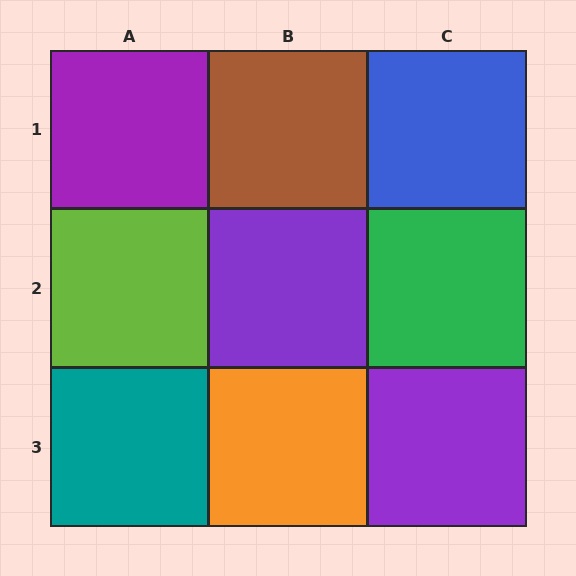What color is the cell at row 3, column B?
Orange.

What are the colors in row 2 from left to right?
Lime, purple, green.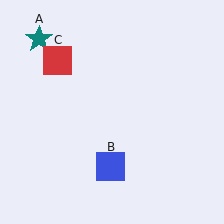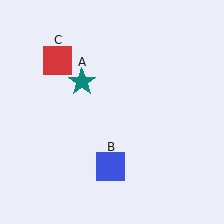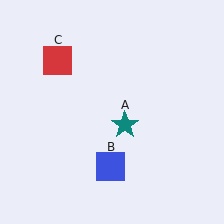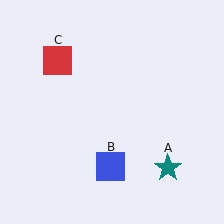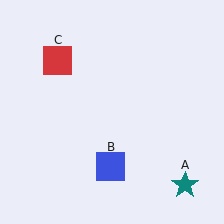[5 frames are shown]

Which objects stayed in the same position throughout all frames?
Blue square (object B) and red square (object C) remained stationary.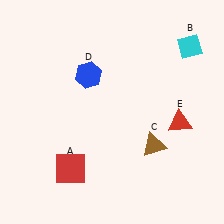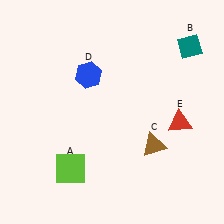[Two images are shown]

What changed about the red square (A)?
In Image 1, A is red. In Image 2, it changed to lime.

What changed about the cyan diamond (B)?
In Image 1, B is cyan. In Image 2, it changed to teal.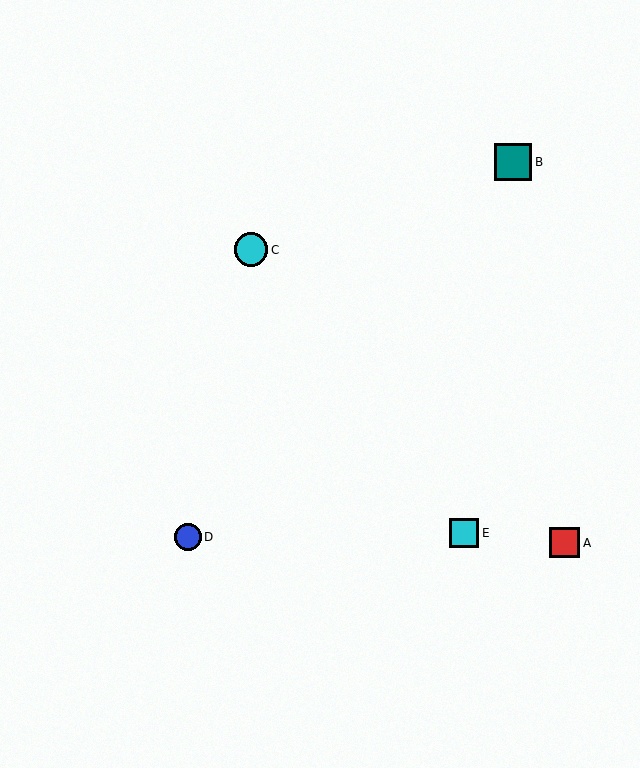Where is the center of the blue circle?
The center of the blue circle is at (188, 537).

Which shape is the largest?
The teal square (labeled B) is the largest.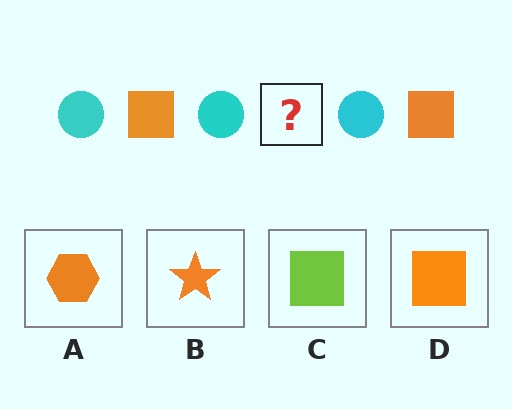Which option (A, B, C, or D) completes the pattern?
D.